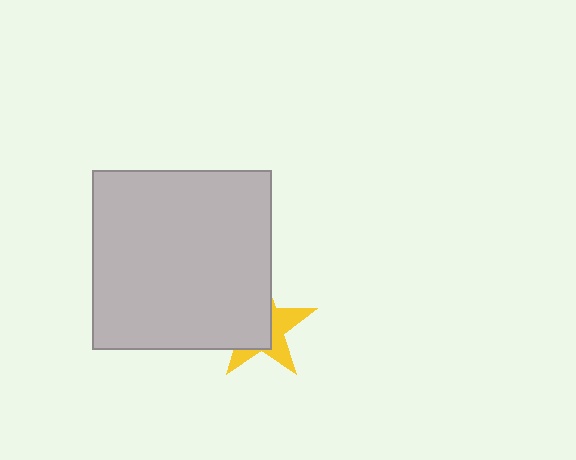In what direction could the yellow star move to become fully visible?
The yellow star could move toward the lower-right. That would shift it out from behind the light gray square entirely.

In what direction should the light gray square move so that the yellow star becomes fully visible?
The light gray square should move toward the upper-left. That is the shortest direction to clear the overlap and leave the yellow star fully visible.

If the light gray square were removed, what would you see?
You would see the complete yellow star.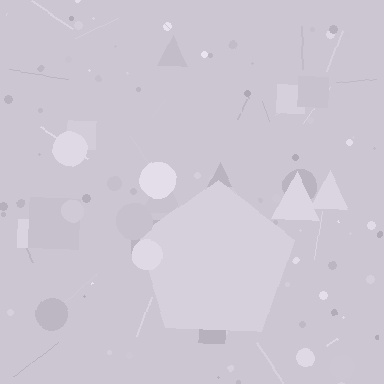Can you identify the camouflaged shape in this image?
The camouflaged shape is a pentagon.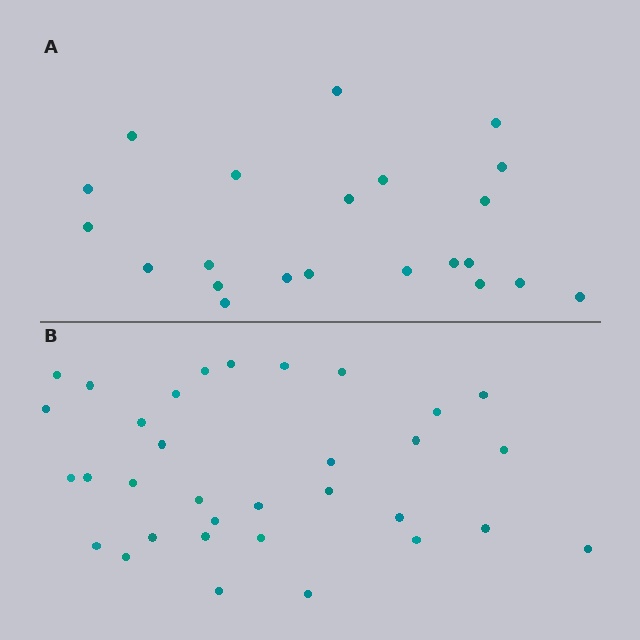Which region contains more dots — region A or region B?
Region B (the bottom region) has more dots.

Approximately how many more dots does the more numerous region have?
Region B has roughly 12 or so more dots than region A.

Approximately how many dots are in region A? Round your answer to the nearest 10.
About 20 dots. (The exact count is 22, which rounds to 20.)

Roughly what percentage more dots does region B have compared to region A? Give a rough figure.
About 50% more.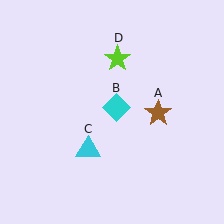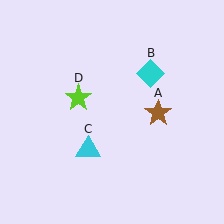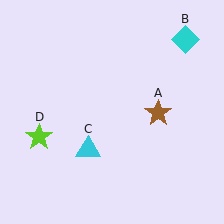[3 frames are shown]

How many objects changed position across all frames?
2 objects changed position: cyan diamond (object B), lime star (object D).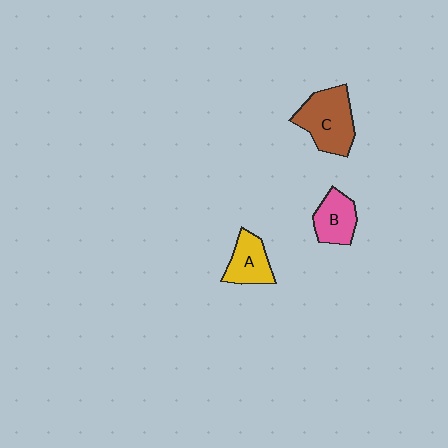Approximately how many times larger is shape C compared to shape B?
Approximately 1.6 times.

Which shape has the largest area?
Shape C (brown).